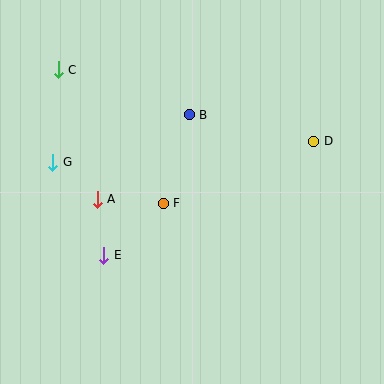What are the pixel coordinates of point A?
Point A is at (97, 199).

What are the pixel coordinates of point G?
Point G is at (53, 162).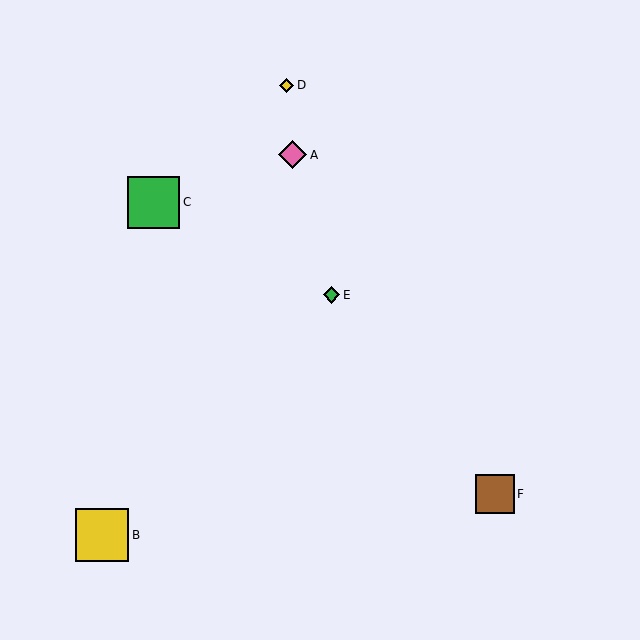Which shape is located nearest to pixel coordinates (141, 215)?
The green square (labeled C) at (154, 202) is nearest to that location.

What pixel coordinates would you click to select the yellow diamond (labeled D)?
Click at (286, 85) to select the yellow diamond D.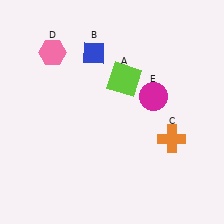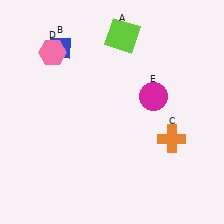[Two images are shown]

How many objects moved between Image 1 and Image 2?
2 objects moved between the two images.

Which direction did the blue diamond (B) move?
The blue diamond (B) moved left.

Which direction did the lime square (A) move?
The lime square (A) moved up.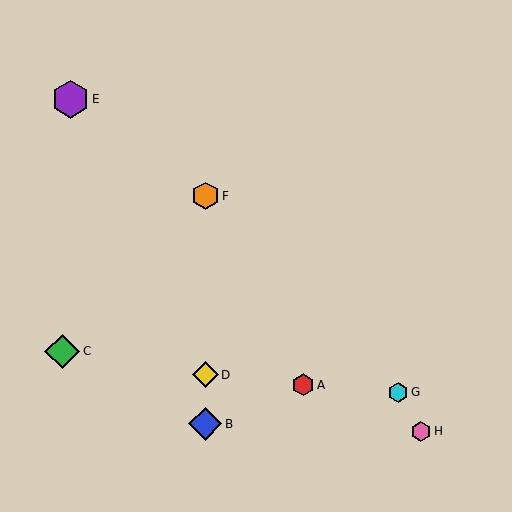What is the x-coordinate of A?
Object A is at x≈303.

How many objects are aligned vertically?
3 objects (B, D, F) are aligned vertically.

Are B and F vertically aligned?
Yes, both are at x≈205.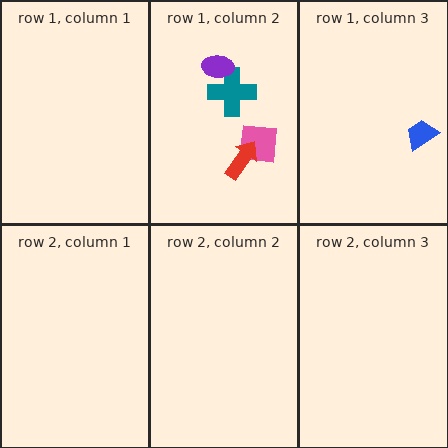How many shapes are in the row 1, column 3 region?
1.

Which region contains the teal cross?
The row 1, column 2 region.